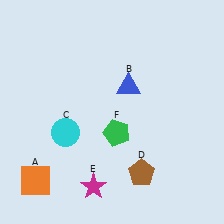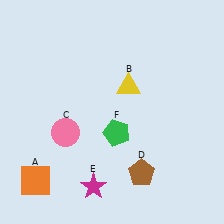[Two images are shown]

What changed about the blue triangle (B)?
In Image 1, B is blue. In Image 2, it changed to yellow.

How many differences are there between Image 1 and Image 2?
There are 2 differences between the two images.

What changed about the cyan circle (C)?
In Image 1, C is cyan. In Image 2, it changed to pink.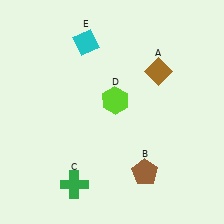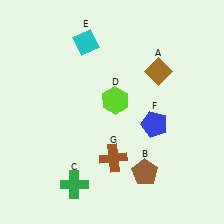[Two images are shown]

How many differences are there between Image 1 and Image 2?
There are 2 differences between the two images.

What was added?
A blue pentagon (F), a brown cross (G) were added in Image 2.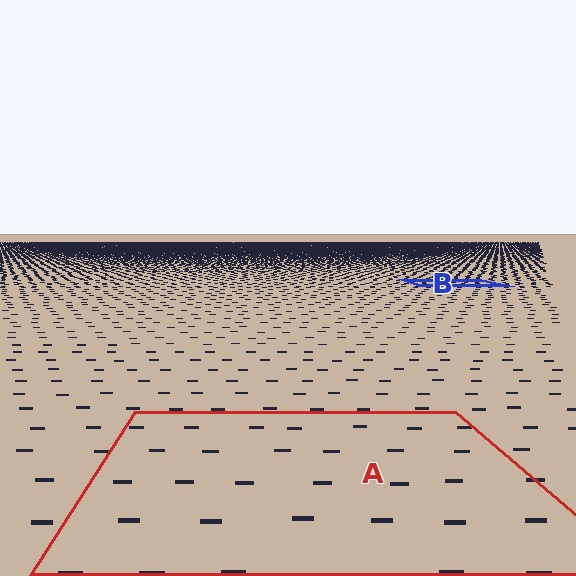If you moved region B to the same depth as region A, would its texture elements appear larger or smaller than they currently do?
They would appear larger. At a closer depth, the same texture elements are projected at a bigger on-screen size.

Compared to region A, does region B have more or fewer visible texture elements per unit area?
Region B has more texture elements per unit area — they are packed more densely because it is farther away.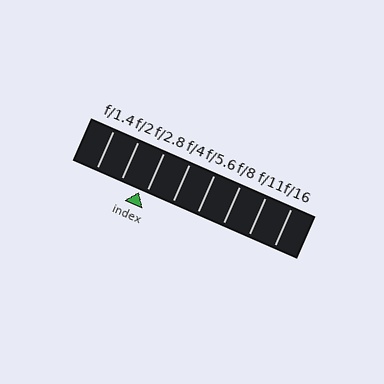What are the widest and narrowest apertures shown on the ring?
The widest aperture shown is f/1.4 and the narrowest is f/16.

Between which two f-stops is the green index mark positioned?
The index mark is between f/2 and f/2.8.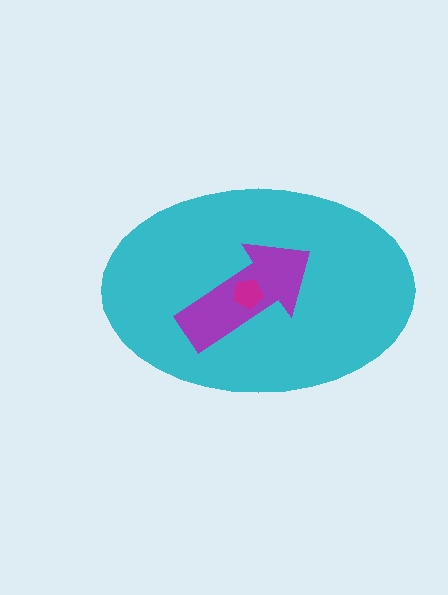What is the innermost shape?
The magenta pentagon.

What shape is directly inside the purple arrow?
The magenta pentagon.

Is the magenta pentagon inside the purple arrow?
Yes.